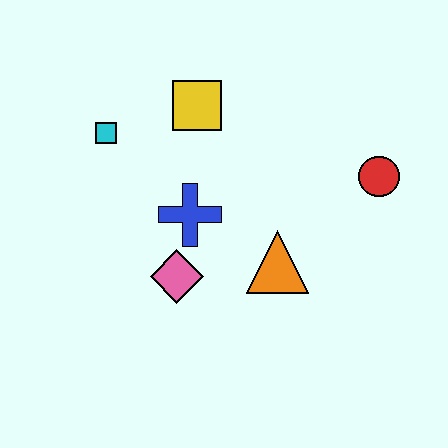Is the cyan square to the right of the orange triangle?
No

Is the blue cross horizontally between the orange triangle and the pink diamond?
Yes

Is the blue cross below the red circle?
Yes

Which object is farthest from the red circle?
The cyan square is farthest from the red circle.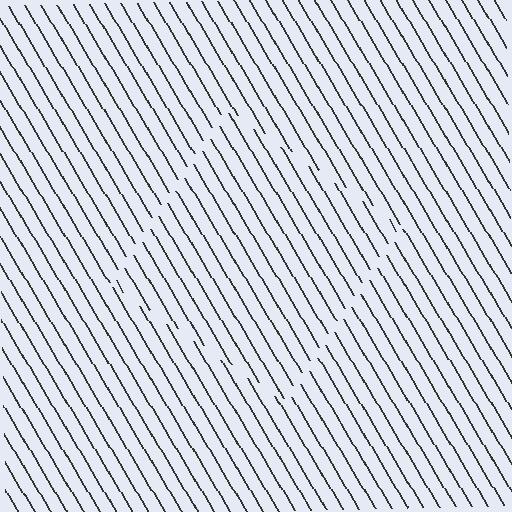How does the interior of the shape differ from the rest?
The interior of the shape contains the same grating, shifted by half a period — the contour is defined by the phase discontinuity where line-ends from the inner and outer gratings abut.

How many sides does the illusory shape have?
4 sides — the line-ends trace a square.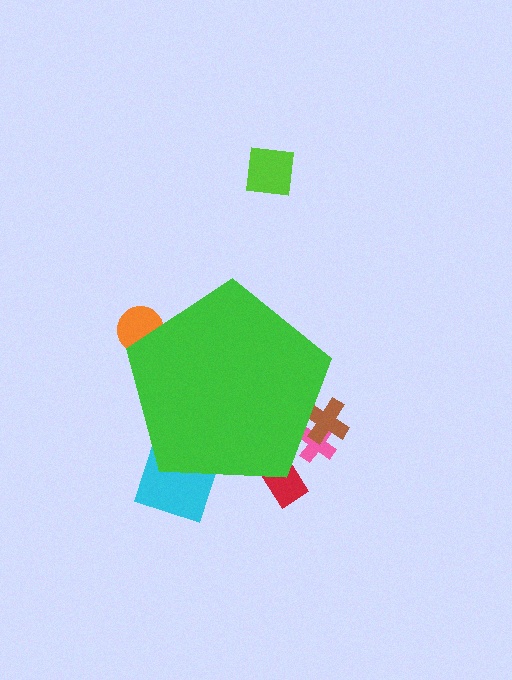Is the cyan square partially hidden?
Yes, the cyan square is partially hidden behind the green pentagon.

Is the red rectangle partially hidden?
Yes, the red rectangle is partially hidden behind the green pentagon.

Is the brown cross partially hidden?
Yes, the brown cross is partially hidden behind the green pentagon.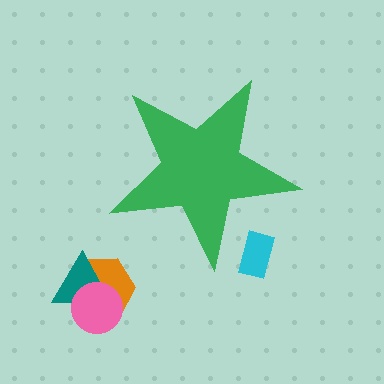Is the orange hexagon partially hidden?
No, the orange hexagon is fully visible.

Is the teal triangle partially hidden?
No, the teal triangle is fully visible.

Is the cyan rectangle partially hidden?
Yes, the cyan rectangle is partially hidden behind the green star.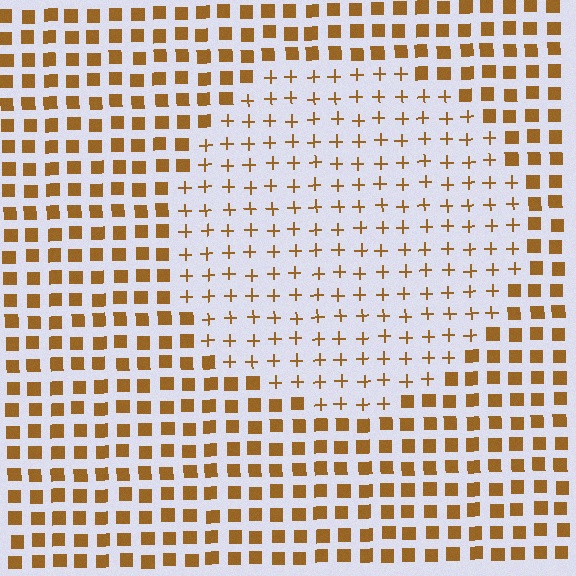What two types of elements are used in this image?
The image uses plus signs inside the circle region and squares outside it.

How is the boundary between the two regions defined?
The boundary is defined by a change in element shape: plus signs inside vs. squares outside. All elements share the same color and spacing.